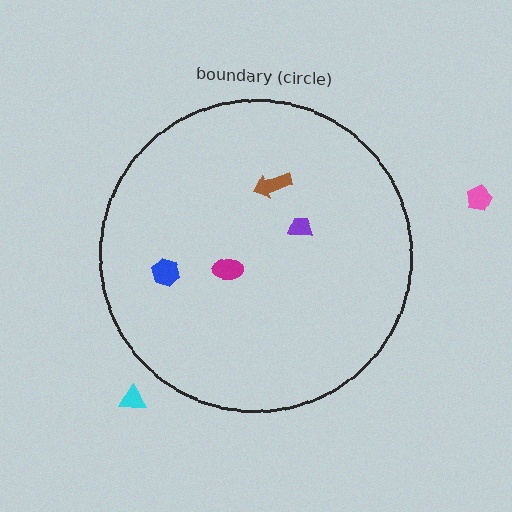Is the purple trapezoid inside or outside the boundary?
Inside.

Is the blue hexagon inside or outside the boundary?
Inside.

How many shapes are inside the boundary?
4 inside, 2 outside.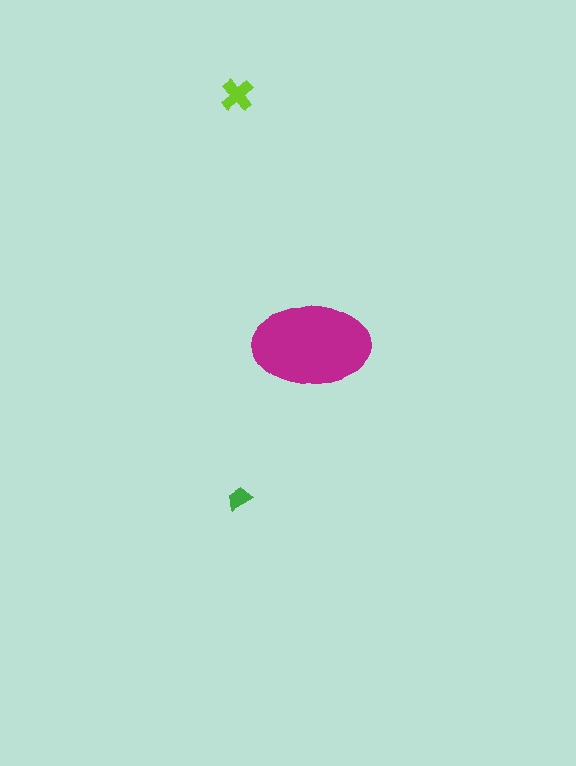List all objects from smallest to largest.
The green trapezoid, the lime cross, the magenta ellipse.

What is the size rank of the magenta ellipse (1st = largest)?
1st.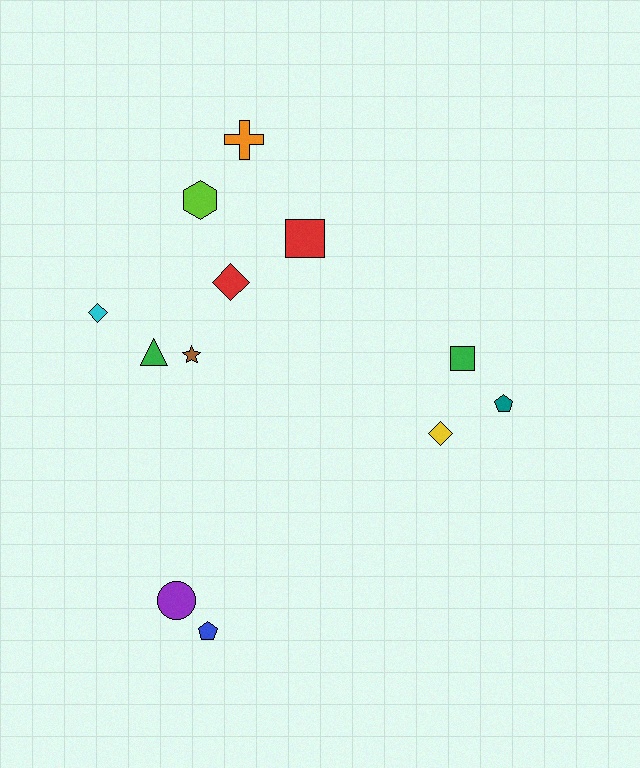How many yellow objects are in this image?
There is 1 yellow object.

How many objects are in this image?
There are 12 objects.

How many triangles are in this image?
There is 1 triangle.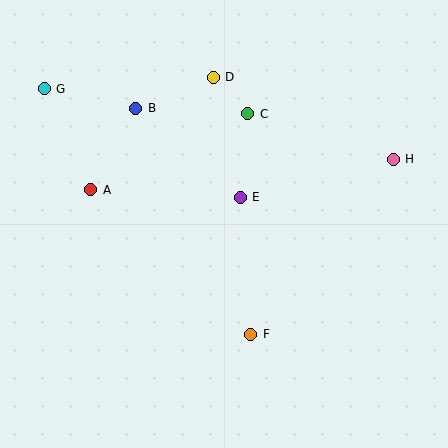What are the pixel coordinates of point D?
Point D is at (213, 77).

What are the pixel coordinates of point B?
Point B is at (136, 108).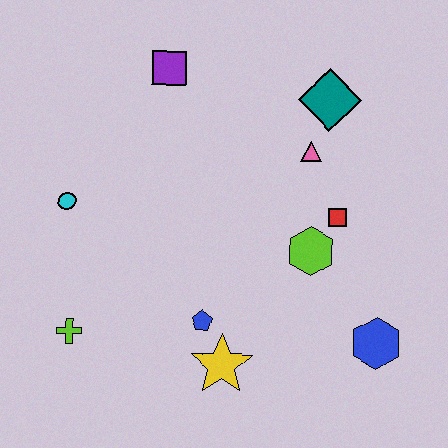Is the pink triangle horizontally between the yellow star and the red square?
Yes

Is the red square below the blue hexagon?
No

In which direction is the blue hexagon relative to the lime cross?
The blue hexagon is to the right of the lime cross.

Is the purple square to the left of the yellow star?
Yes